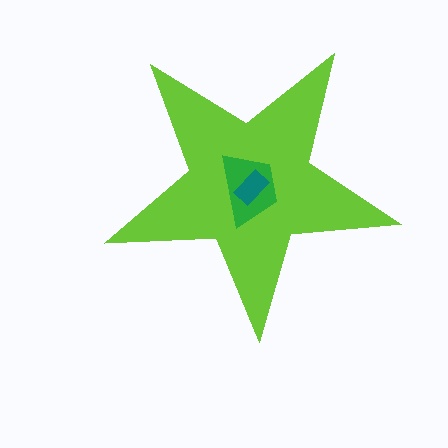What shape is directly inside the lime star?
The green trapezoid.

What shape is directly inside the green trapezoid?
The teal rectangle.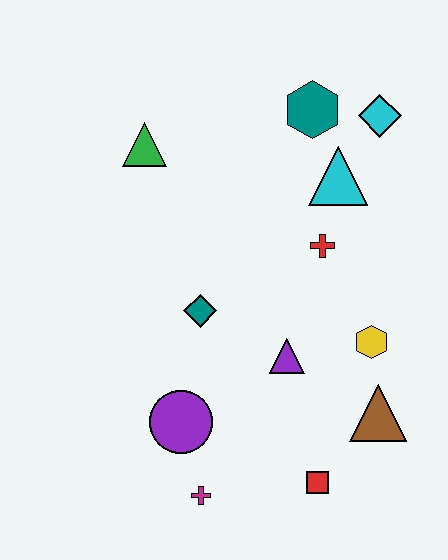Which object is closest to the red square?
The brown triangle is closest to the red square.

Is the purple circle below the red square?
No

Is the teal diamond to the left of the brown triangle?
Yes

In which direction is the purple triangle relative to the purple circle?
The purple triangle is to the right of the purple circle.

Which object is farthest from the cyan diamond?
The magenta cross is farthest from the cyan diamond.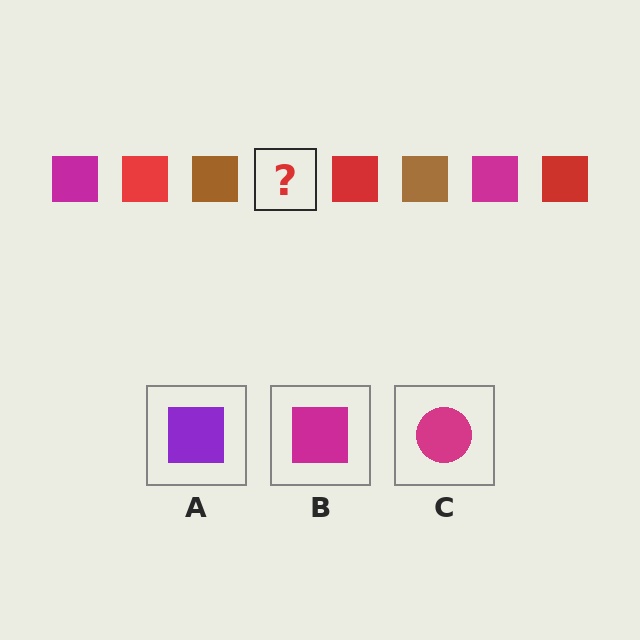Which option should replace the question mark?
Option B.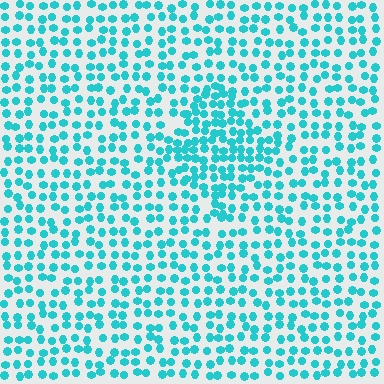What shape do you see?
I see a diamond.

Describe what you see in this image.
The image contains small cyan elements arranged at two different densities. A diamond-shaped region is visible where the elements are more densely packed than the surrounding area.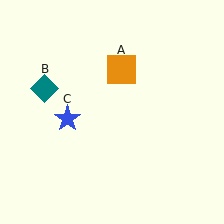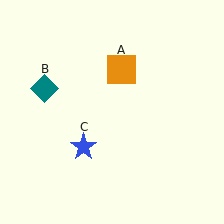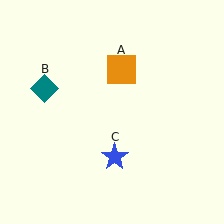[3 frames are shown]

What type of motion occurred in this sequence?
The blue star (object C) rotated counterclockwise around the center of the scene.